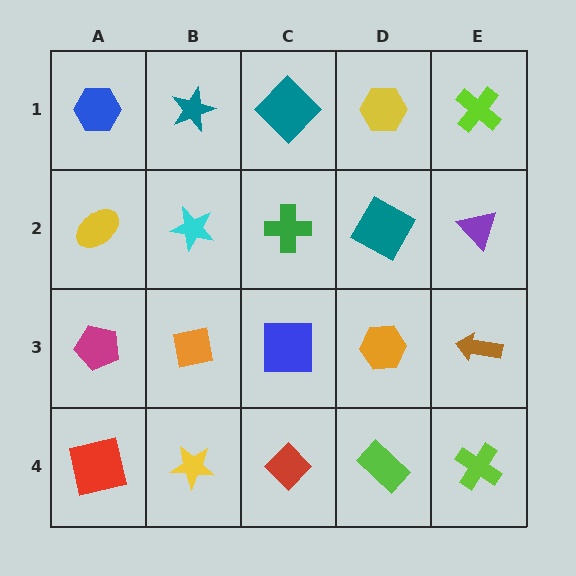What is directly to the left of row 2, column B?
A yellow ellipse.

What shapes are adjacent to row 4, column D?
An orange hexagon (row 3, column D), a red diamond (row 4, column C), a lime cross (row 4, column E).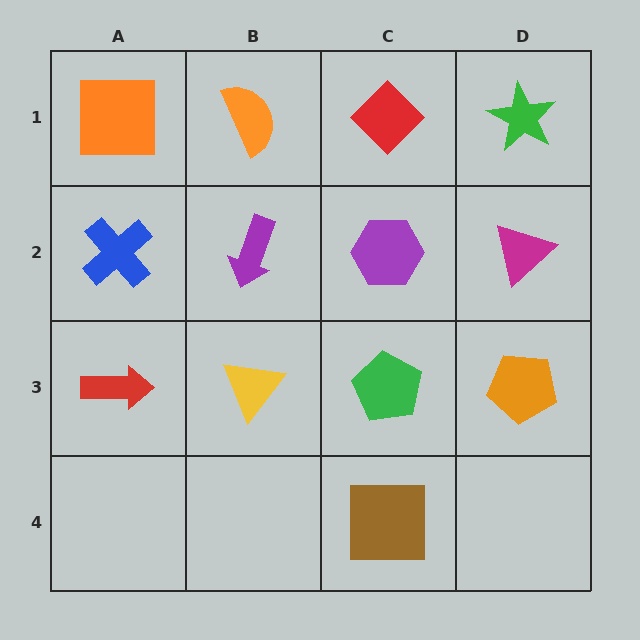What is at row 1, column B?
An orange semicircle.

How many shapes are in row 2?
4 shapes.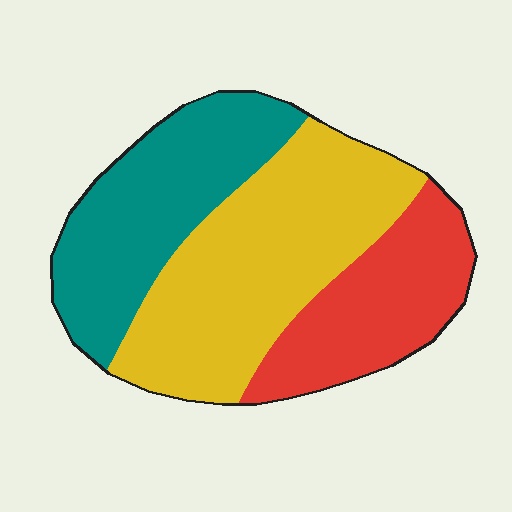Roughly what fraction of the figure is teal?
Teal covers 31% of the figure.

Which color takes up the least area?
Red, at roughly 25%.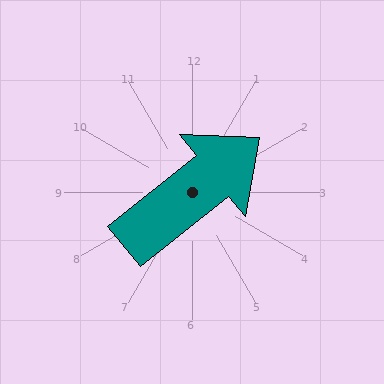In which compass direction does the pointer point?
Northeast.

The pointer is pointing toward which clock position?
Roughly 2 o'clock.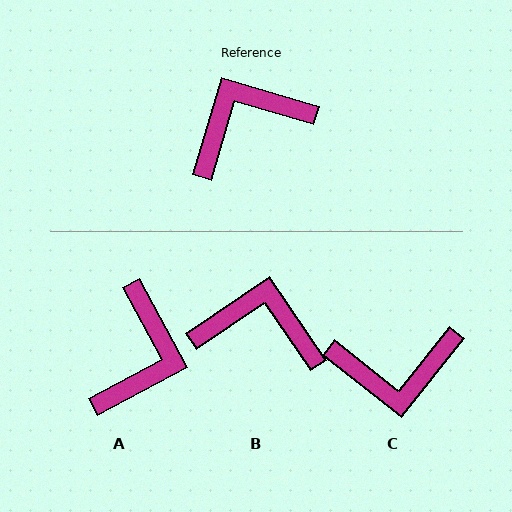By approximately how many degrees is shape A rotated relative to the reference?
Approximately 135 degrees clockwise.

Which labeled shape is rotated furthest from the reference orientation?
C, about 158 degrees away.